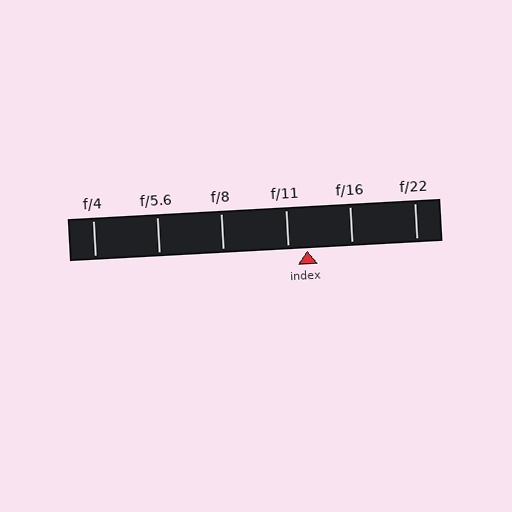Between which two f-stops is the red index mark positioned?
The index mark is between f/11 and f/16.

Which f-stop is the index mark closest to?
The index mark is closest to f/11.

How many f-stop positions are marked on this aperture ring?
There are 6 f-stop positions marked.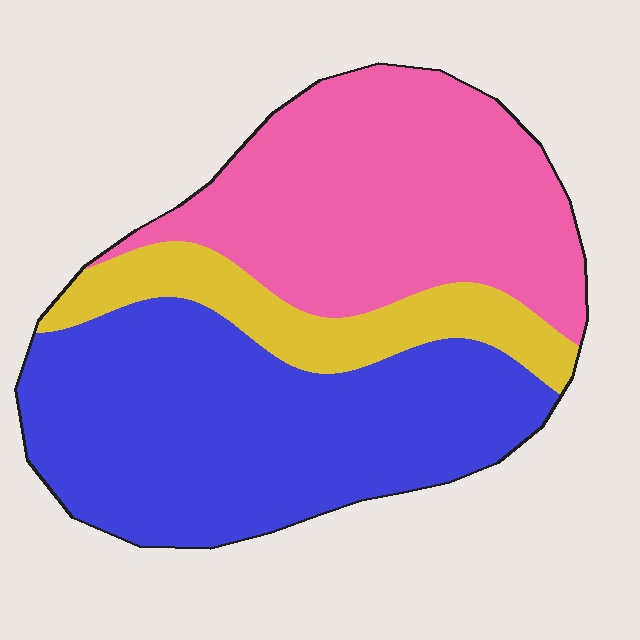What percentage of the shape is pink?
Pink covers 39% of the shape.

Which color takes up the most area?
Blue, at roughly 45%.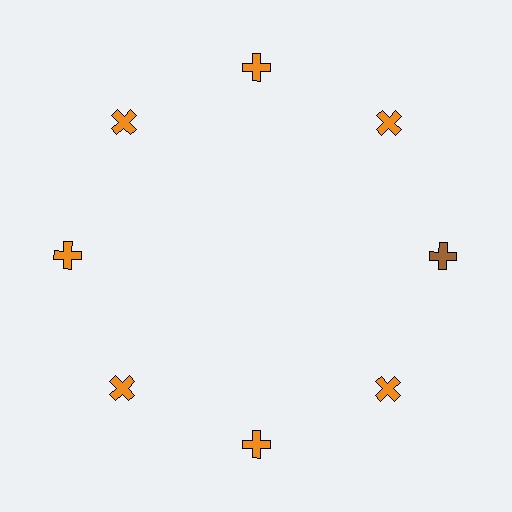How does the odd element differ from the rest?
It has a different color: brown instead of orange.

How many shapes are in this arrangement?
There are 8 shapes arranged in a ring pattern.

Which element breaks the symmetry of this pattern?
The brown cross at roughly the 3 o'clock position breaks the symmetry. All other shapes are orange crosses.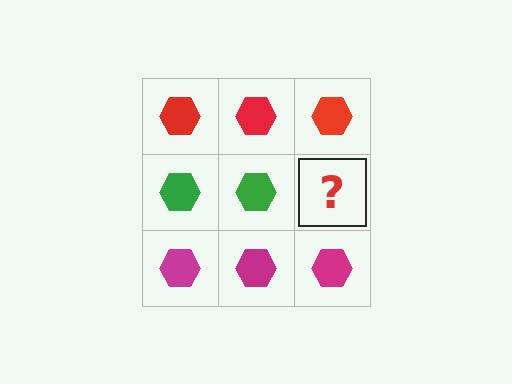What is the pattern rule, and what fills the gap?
The rule is that each row has a consistent color. The gap should be filled with a green hexagon.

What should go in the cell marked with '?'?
The missing cell should contain a green hexagon.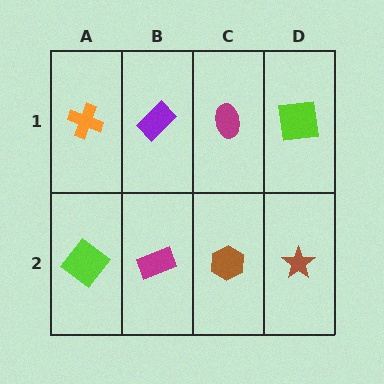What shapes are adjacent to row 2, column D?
A lime square (row 1, column D), a brown hexagon (row 2, column C).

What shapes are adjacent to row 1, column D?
A brown star (row 2, column D), a magenta ellipse (row 1, column C).